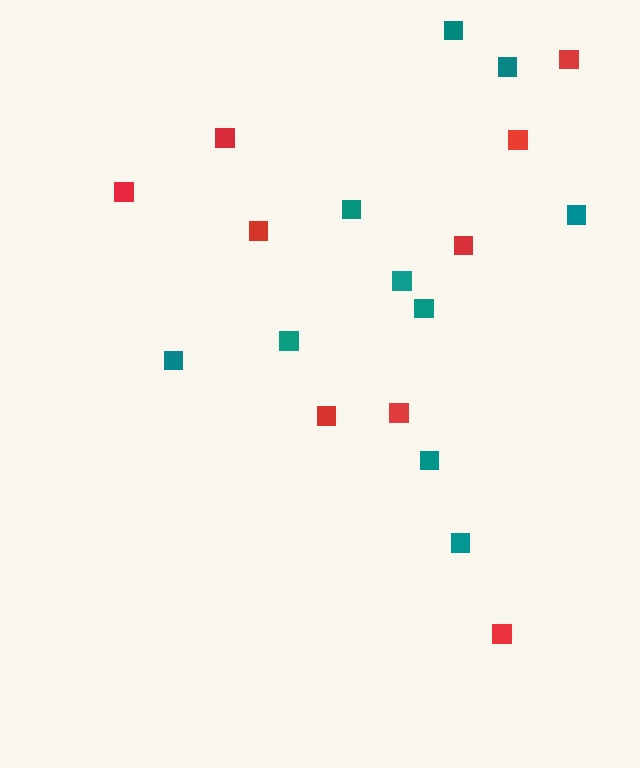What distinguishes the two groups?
There are 2 groups: one group of teal squares (10) and one group of red squares (9).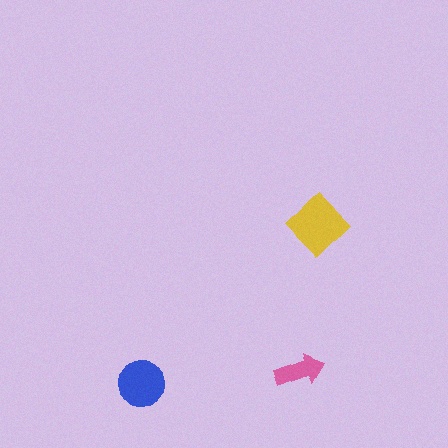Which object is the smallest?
The pink arrow.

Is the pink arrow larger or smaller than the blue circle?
Smaller.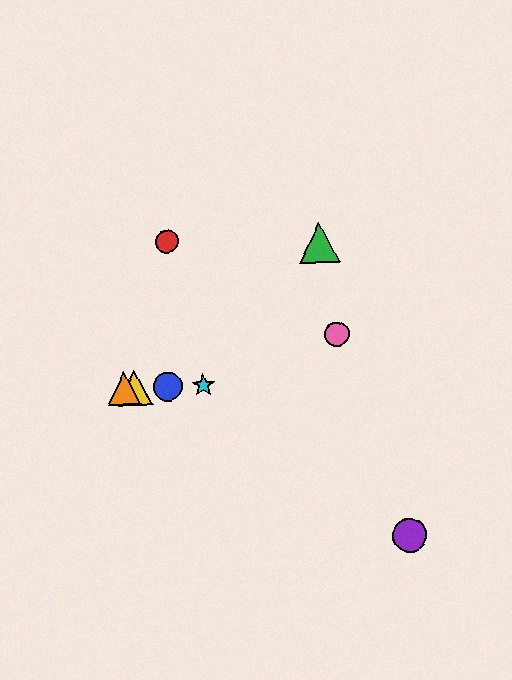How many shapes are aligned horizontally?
4 shapes (the blue circle, the yellow triangle, the orange triangle, the cyan star) are aligned horizontally.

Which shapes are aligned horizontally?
The blue circle, the yellow triangle, the orange triangle, the cyan star are aligned horizontally.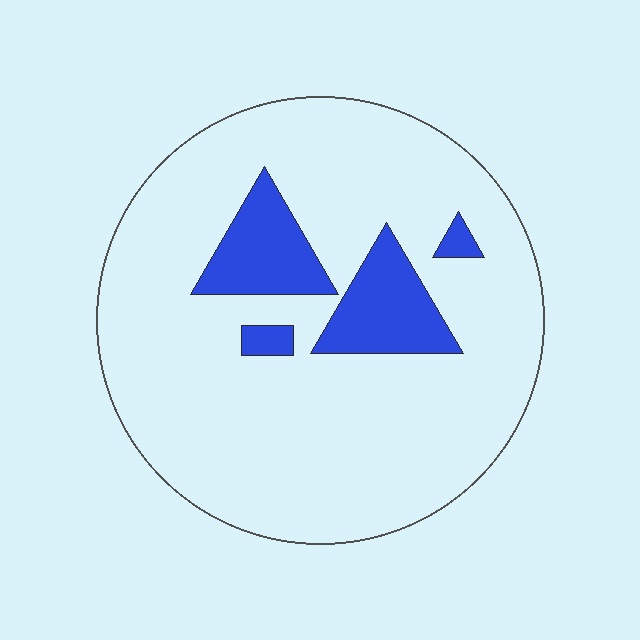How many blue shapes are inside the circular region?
4.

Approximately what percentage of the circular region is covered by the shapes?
Approximately 15%.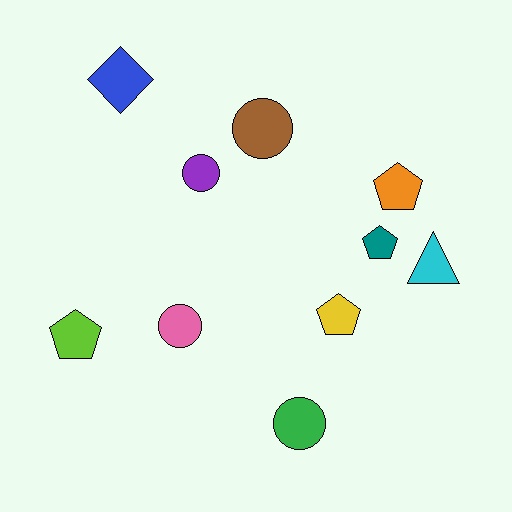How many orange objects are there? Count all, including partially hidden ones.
There is 1 orange object.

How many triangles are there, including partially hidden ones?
There is 1 triangle.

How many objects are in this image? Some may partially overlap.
There are 10 objects.